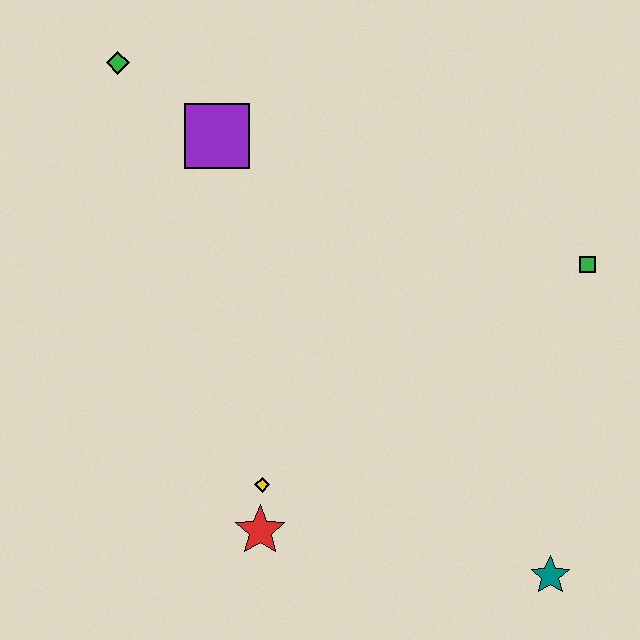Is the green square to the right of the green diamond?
Yes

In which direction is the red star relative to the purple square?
The red star is below the purple square.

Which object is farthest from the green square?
The green diamond is farthest from the green square.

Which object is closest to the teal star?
The red star is closest to the teal star.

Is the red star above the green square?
No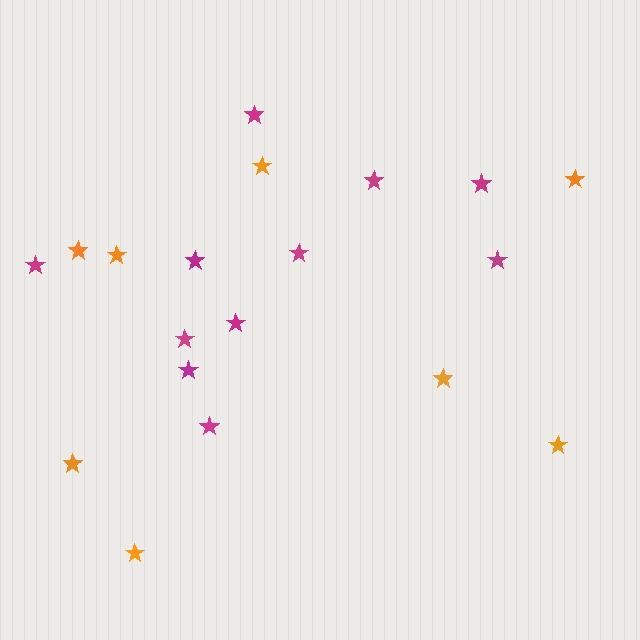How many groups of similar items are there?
There are 2 groups: one group of orange stars (8) and one group of magenta stars (11).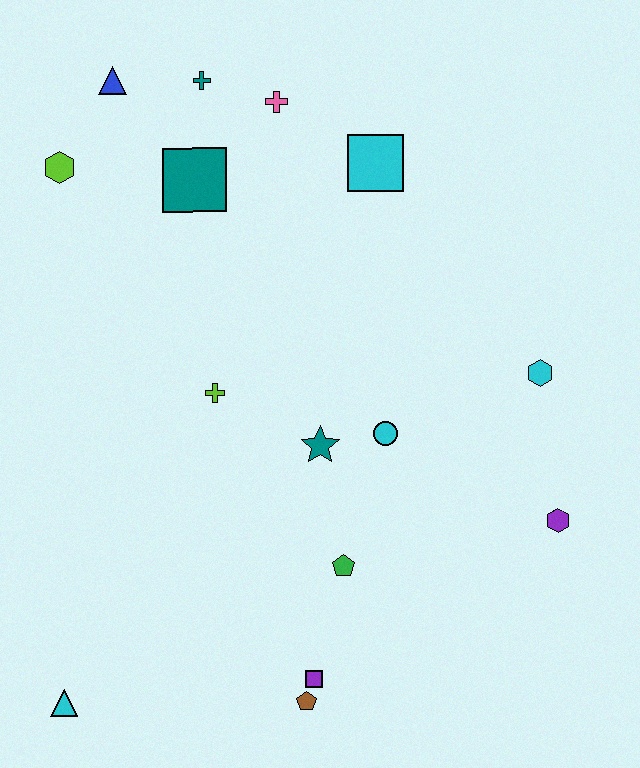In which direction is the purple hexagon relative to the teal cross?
The purple hexagon is below the teal cross.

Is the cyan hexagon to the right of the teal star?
Yes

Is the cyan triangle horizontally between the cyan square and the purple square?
No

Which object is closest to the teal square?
The teal cross is closest to the teal square.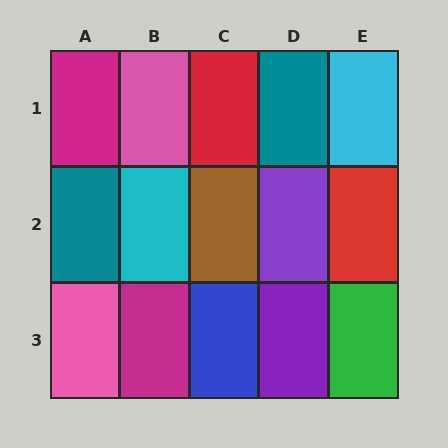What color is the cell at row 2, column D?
Purple.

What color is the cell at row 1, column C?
Red.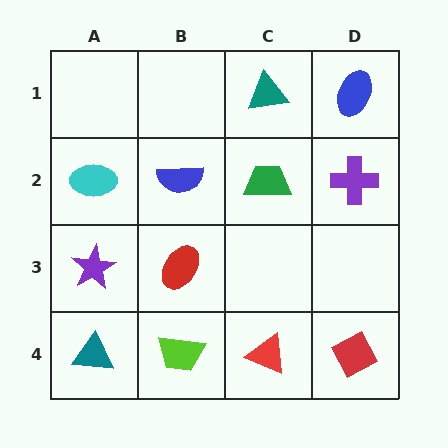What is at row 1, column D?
A blue ellipse.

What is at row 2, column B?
A blue semicircle.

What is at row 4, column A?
A teal triangle.